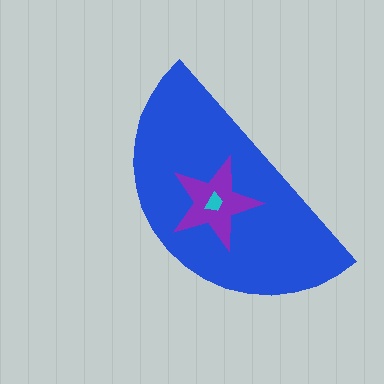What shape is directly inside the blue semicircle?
The purple star.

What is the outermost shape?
The blue semicircle.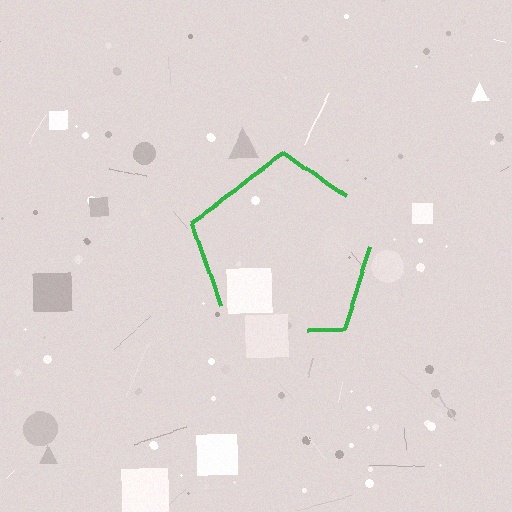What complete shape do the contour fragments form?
The contour fragments form a pentagon.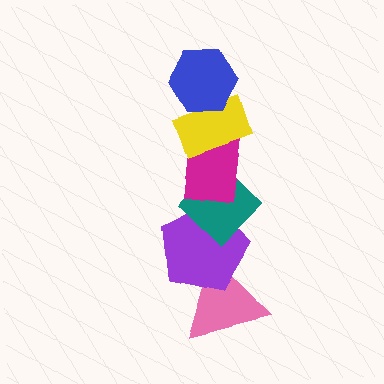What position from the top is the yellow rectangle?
The yellow rectangle is 2nd from the top.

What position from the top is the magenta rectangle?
The magenta rectangle is 3rd from the top.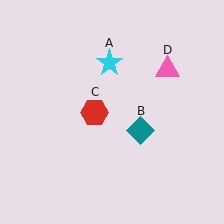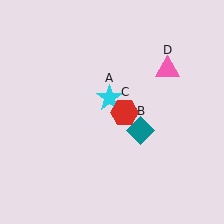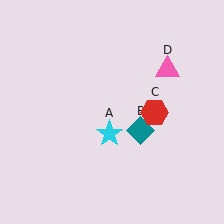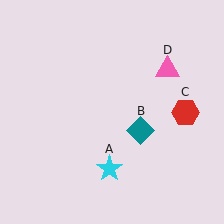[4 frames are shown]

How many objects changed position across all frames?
2 objects changed position: cyan star (object A), red hexagon (object C).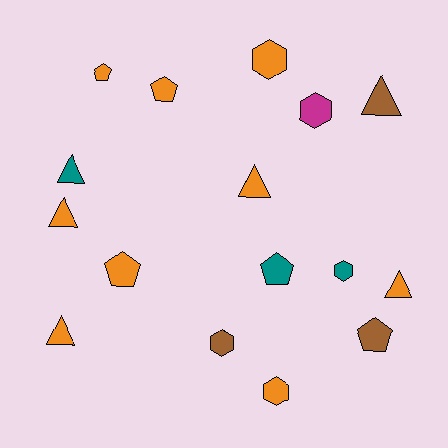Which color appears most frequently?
Orange, with 9 objects.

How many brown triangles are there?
There is 1 brown triangle.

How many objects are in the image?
There are 16 objects.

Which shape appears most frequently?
Triangle, with 6 objects.